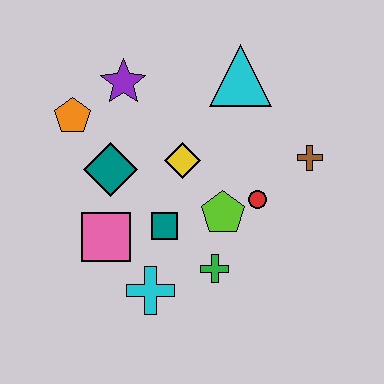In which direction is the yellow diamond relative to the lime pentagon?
The yellow diamond is above the lime pentagon.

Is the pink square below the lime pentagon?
Yes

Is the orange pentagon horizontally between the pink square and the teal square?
No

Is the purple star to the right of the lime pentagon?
No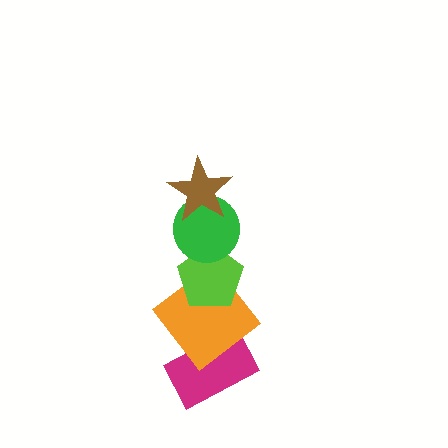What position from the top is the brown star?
The brown star is 1st from the top.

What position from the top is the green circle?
The green circle is 2nd from the top.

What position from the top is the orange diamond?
The orange diamond is 4th from the top.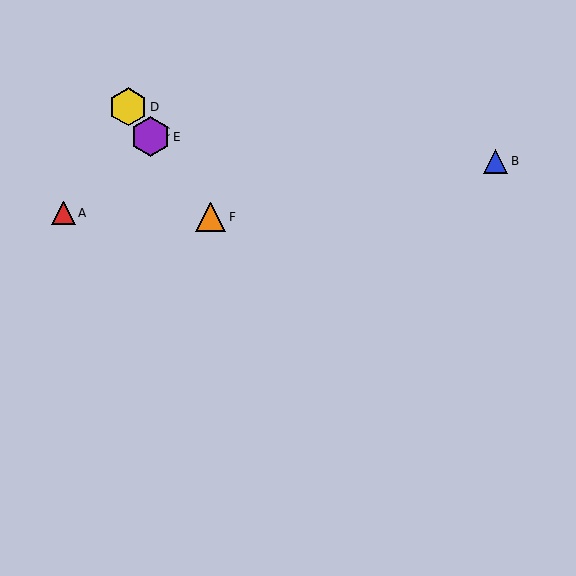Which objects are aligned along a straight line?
Objects C, D, E, F are aligned along a straight line.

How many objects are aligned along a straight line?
4 objects (C, D, E, F) are aligned along a straight line.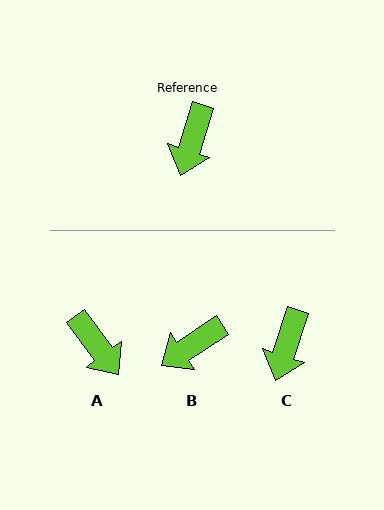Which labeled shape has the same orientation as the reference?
C.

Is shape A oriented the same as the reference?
No, it is off by about 54 degrees.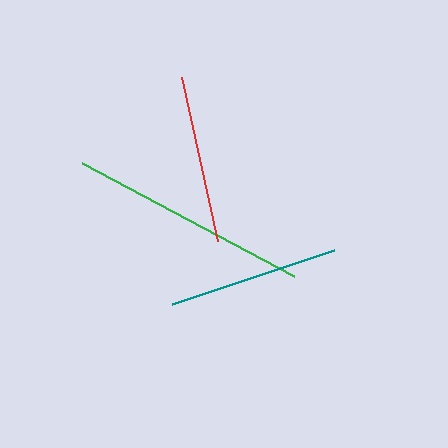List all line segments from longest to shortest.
From longest to shortest: green, teal, red.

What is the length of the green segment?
The green segment is approximately 240 pixels long.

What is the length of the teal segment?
The teal segment is approximately 171 pixels long.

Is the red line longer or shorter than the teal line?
The teal line is longer than the red line.